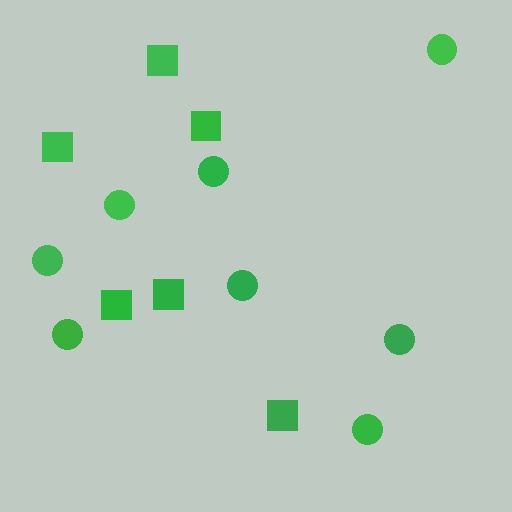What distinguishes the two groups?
There are 2 groups: one group of squares (6) and one group of circles (8).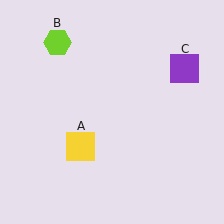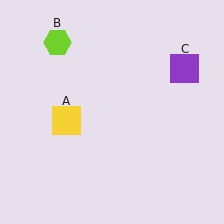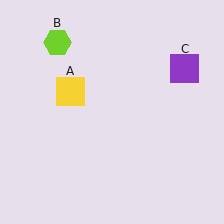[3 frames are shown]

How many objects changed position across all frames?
1 object changed position: yellow square (object A).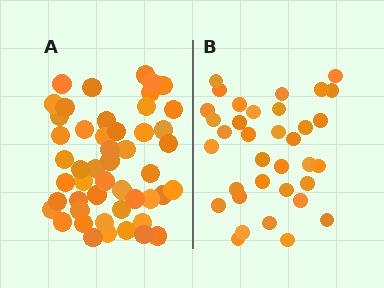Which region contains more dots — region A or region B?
Region A (the left region) has more dots.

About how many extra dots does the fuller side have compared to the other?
Region A has approximately 15 more dots than region B.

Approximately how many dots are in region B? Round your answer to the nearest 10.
About 40 dots. (The exact count is 35, which rounds to 40.)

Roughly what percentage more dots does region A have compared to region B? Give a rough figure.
About 40% more.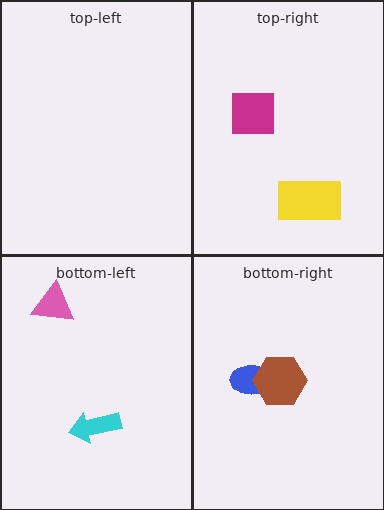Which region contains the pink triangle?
The bottom-left region.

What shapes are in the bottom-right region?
The blue ellipse, the brown hexagon.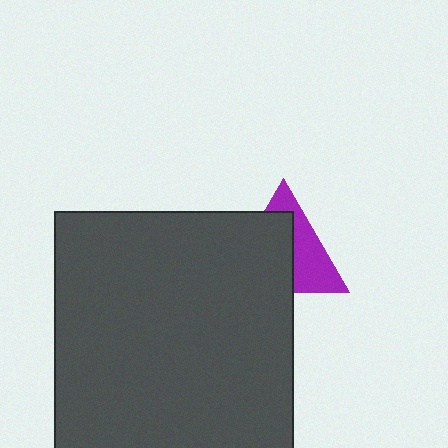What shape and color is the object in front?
The object in front is a dark gray square.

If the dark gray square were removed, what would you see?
You would see the complete purple triangle.